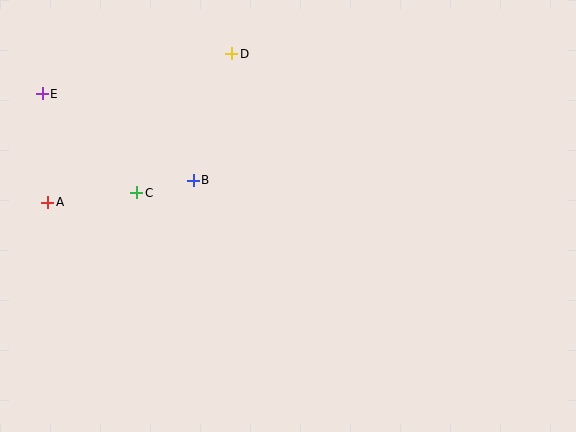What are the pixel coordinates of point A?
Point A is at (48, 202).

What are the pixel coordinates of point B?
Point B is at (193, 180).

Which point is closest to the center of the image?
Point B at (193, 180) is closest to the center.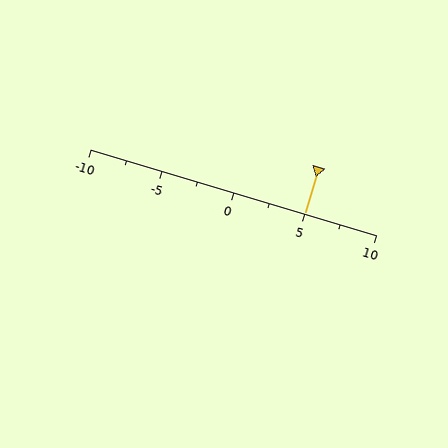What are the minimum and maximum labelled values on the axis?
The axis runs from -10 to 10.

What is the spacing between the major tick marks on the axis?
The major ticks are spaced 5 apart.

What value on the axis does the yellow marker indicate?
The marker indicates approximately 5.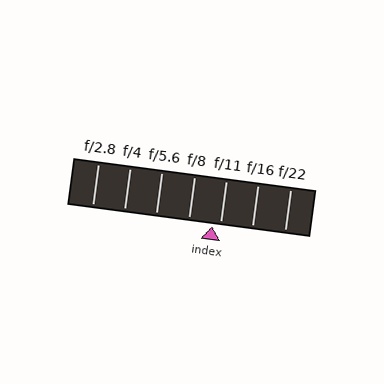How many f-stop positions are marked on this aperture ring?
There are 7 f-stop positions marked.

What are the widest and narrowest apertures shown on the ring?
The widest aperture shown is f/2.8 and the narrowest is f/22.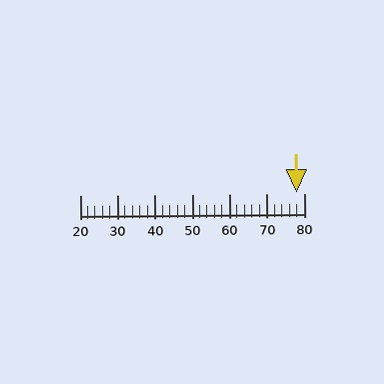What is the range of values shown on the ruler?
The ruler shows values from 20 to 80.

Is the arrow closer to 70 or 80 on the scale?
The arrow is closer to 80.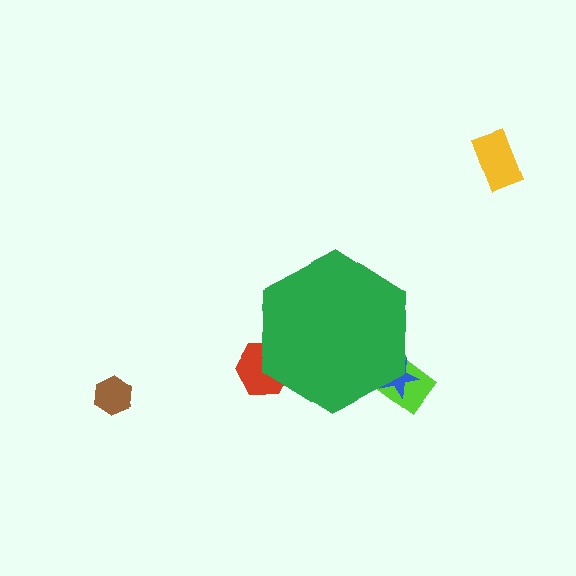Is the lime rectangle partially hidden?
Yes, the lime rectangle is partially hidden behind the green hexagon.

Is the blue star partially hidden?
Yes, the blue star is partially hidden behind the green hexagon.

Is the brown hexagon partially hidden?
No, the brown hexagon is fully visible.